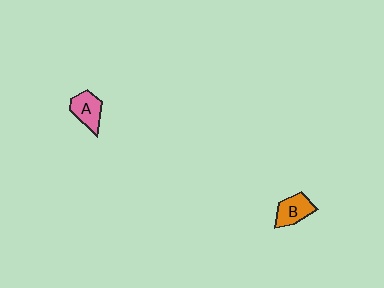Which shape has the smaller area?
Shape A (pink).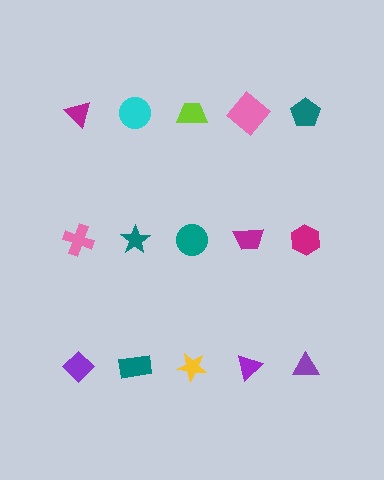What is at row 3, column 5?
A purple triangle.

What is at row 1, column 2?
A cyan circle.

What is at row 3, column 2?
A teal rectangle.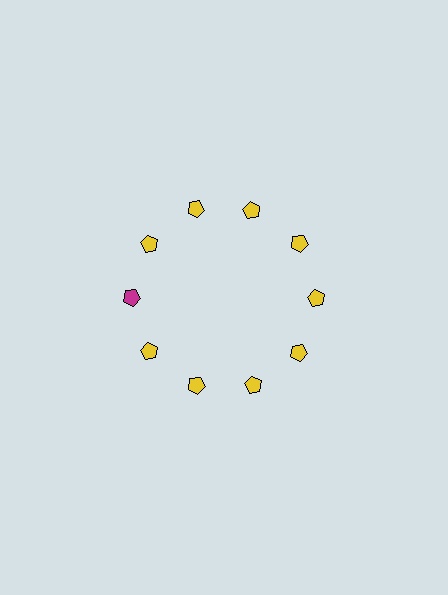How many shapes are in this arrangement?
There are 10 shapes arranged in a ring pattern.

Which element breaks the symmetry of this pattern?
The magenta pentagon at roughly the 9 o'clock position breaks the symmetry. All other shapes are yellow pentagons.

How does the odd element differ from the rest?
It has a different color: magenta instead of yellow.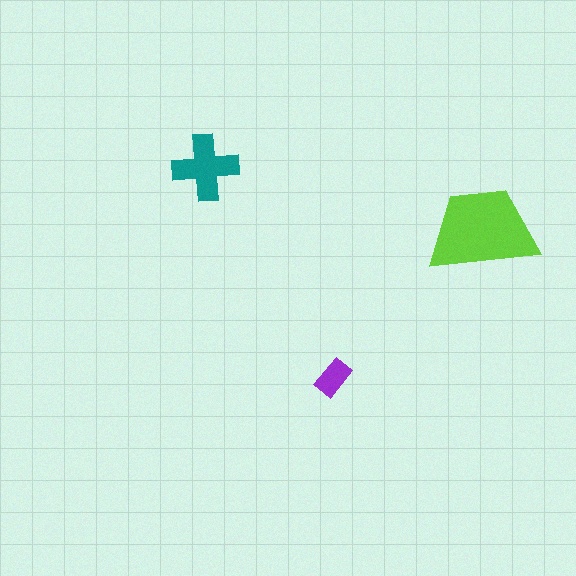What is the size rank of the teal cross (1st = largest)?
2nd.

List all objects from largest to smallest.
The lime trapezoid, the teal cross, the purple rectangle.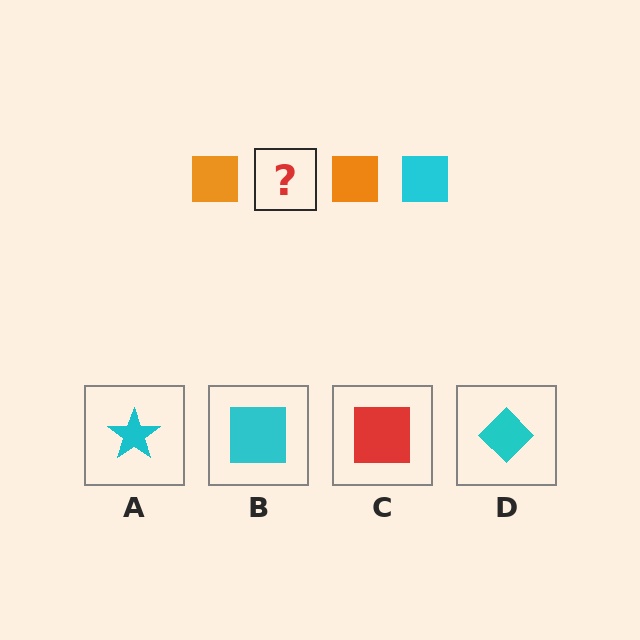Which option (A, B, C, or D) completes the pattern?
B.